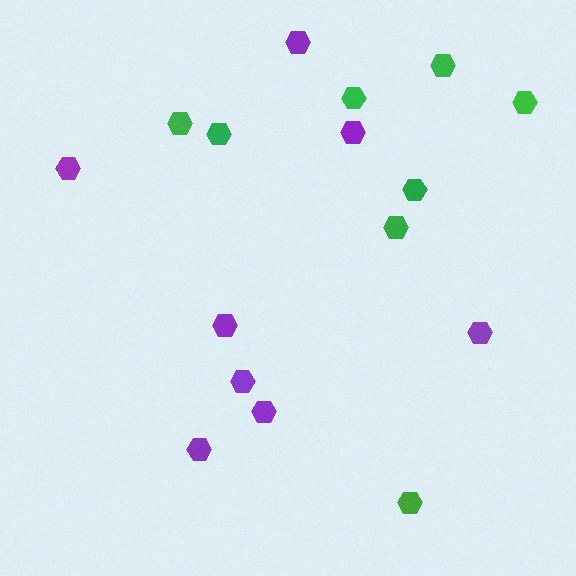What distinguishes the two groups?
There are 2 groups: one group of green hexagons (8) and one group of purple hexagons (8).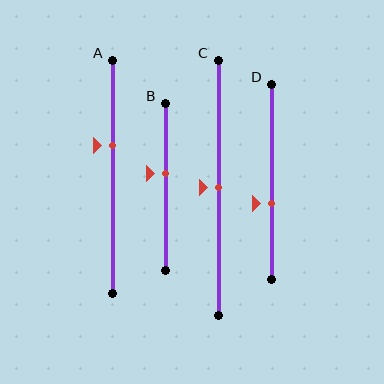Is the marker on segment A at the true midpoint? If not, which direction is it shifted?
No, the marker on segment A is shifted upward by about 14% of the segment length.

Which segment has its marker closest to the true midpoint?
Segment C has its marker closest to the true midpoint.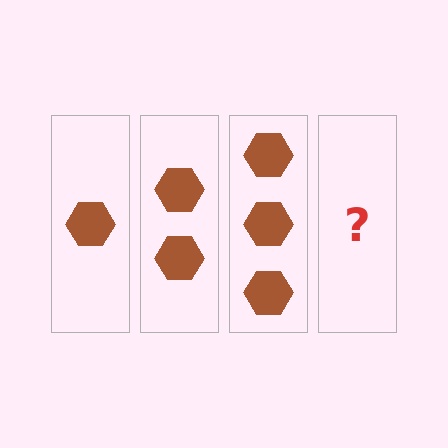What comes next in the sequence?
The next element should be 4 hexagons.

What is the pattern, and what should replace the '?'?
The pattern is that each step adds one more hexagon. The '?' should be 4 hexagons.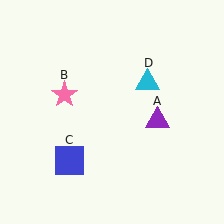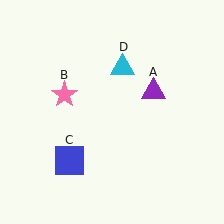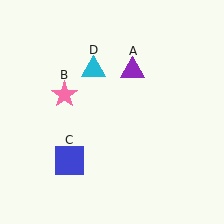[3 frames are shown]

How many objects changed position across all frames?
2 objects changed position: purple triangle (object A), cyan triangle (object D).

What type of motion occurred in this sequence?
The purple triangle (object A), cyan triangle (object D) rotated counterclockwise around the center of the scene.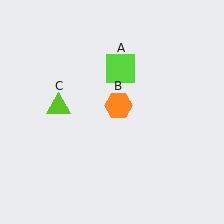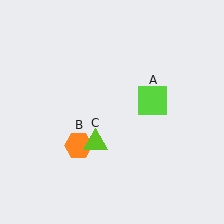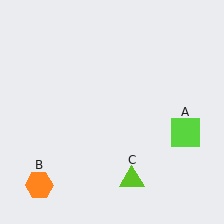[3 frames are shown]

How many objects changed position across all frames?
3 objects changed position: lime square (object A), orange hexagon (object B), lime triangle (object C).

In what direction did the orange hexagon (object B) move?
The orange hexagon (object B) moved down and to the left.